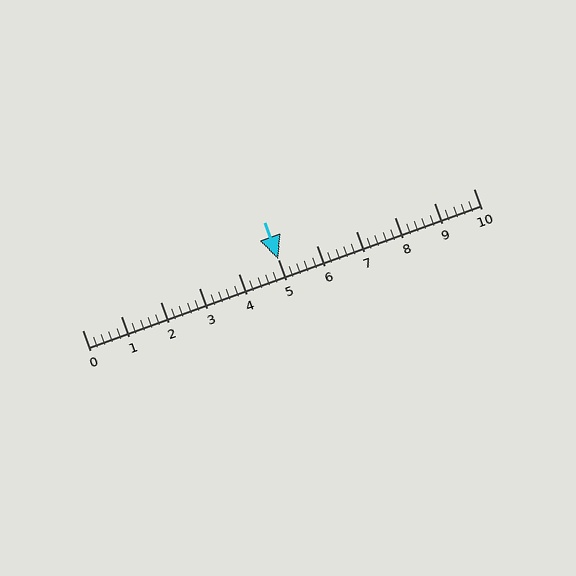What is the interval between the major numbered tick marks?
The major tick marks are spaced 1 units apart.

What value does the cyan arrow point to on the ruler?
The cyan arrow points to approximately 5.0.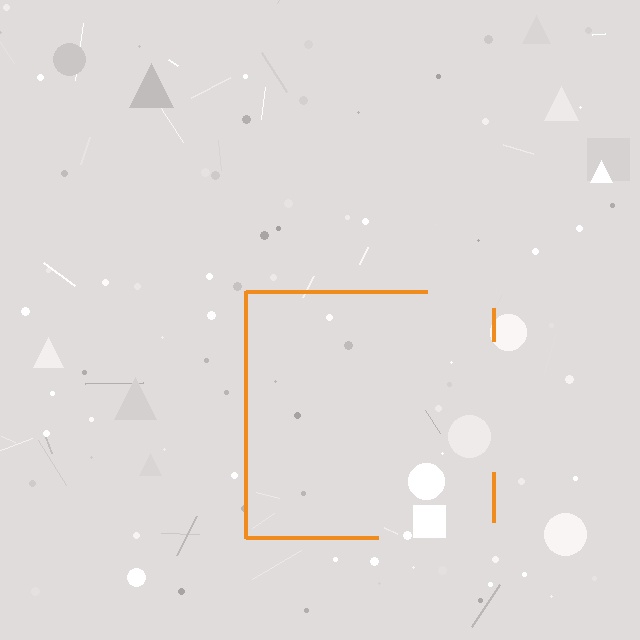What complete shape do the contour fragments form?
The contour fragments form a square.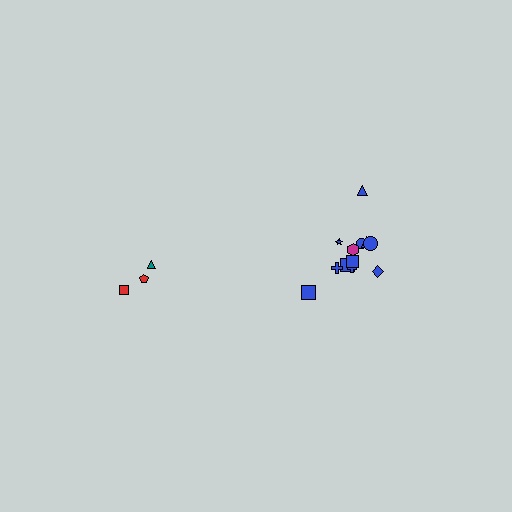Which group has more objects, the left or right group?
The right group.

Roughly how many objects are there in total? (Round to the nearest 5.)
Roughly 15 objects in total.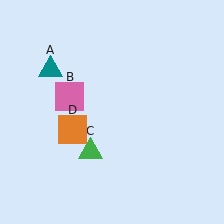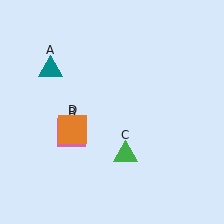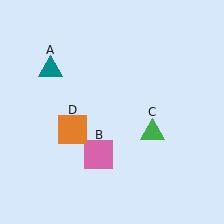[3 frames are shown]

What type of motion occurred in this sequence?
The pink square (object B), green triangle (object C) rotated counterclockwise around the center of the scene.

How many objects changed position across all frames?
2 objects changed position: pink square (object B), green triangle (object C).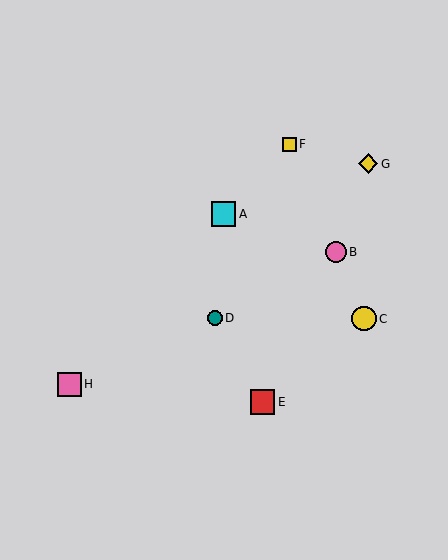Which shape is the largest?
The yellow circle (labeled C) is the largest.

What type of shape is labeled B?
Shape B is a pink circle.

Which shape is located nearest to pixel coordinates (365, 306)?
The yellow circle (labeled C) at (364, 319) is nearest to that location.